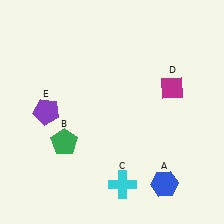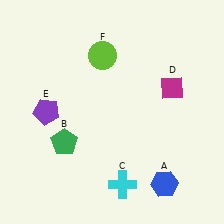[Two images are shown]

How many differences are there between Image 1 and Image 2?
There is 1 difference between the two images.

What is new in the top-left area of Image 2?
A lime circle (F) was added in the top-left area of Image 2.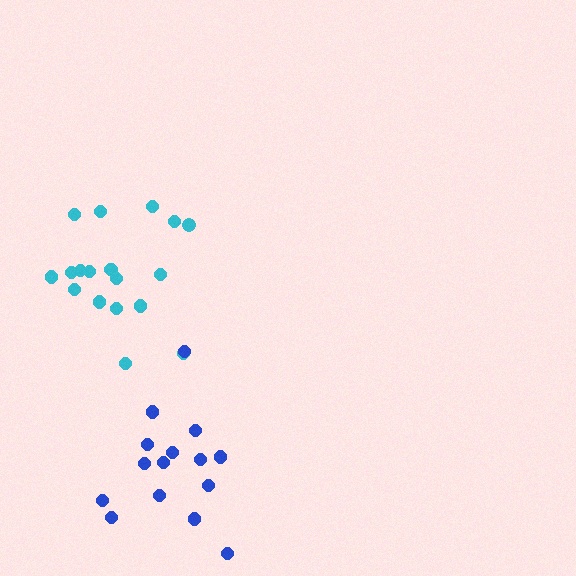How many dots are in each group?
Group 1: 18 dots, Group 2: 15 dots (33 total).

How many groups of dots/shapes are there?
There are 2 groups.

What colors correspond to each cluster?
The clusters are colored: cyan, blue.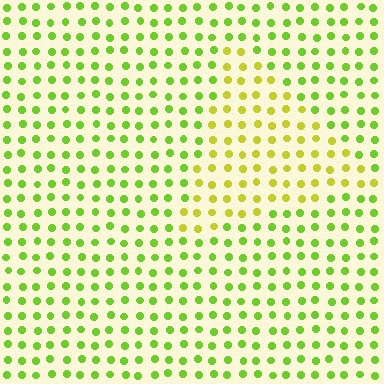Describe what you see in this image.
The image is filled with small lime elements in a uniform arrangement. A triangle-shaped region is visible where the elements are tinted to a slightly different hue, forming a subtle color boundary.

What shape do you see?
I see a triangle.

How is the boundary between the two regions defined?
The boundary is defined purely by a slight shift in hue (about 33 degrees). Spacing, size, and orientation are identical on both sides.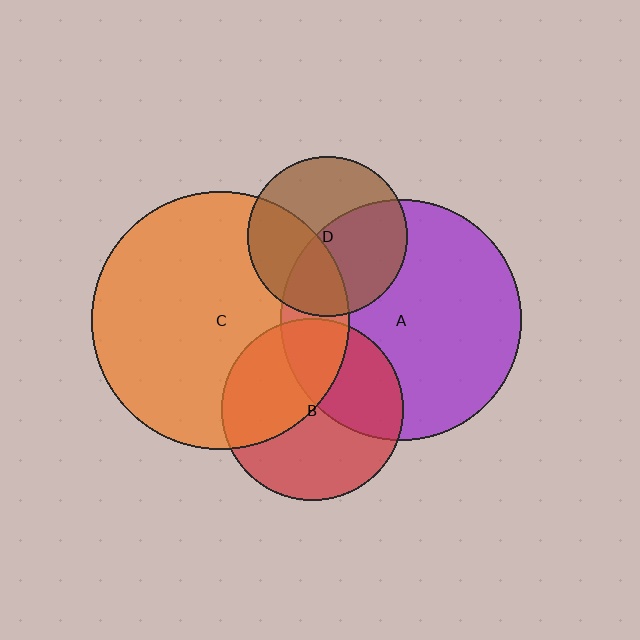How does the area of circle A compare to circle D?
Approximately 2.3 times.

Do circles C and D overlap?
Yes.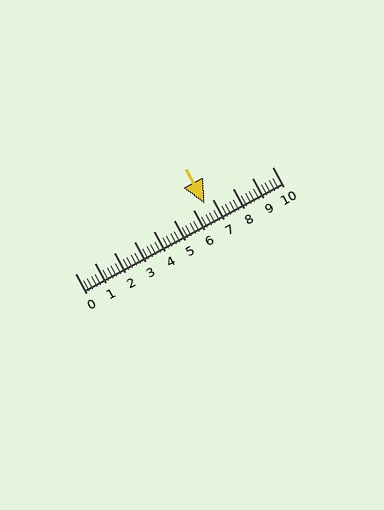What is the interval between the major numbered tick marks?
The major tick marks are spaced 1 units apart.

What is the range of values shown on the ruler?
The ruler shows values from 0 to 10.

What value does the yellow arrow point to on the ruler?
The yellow arrow points to approximately 6.6.